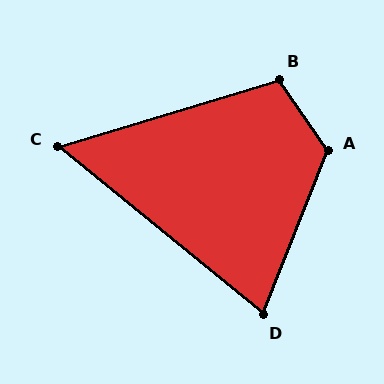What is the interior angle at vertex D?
Approximately 72 degrees (acute).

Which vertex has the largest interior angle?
A, at approximately 124 degrees.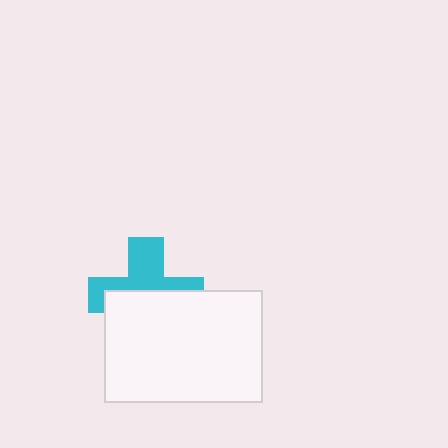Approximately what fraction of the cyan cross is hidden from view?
Roughly 54% of the cyan cross is hidden behind the white rectangle.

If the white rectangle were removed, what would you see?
You would see the complete cyan cross.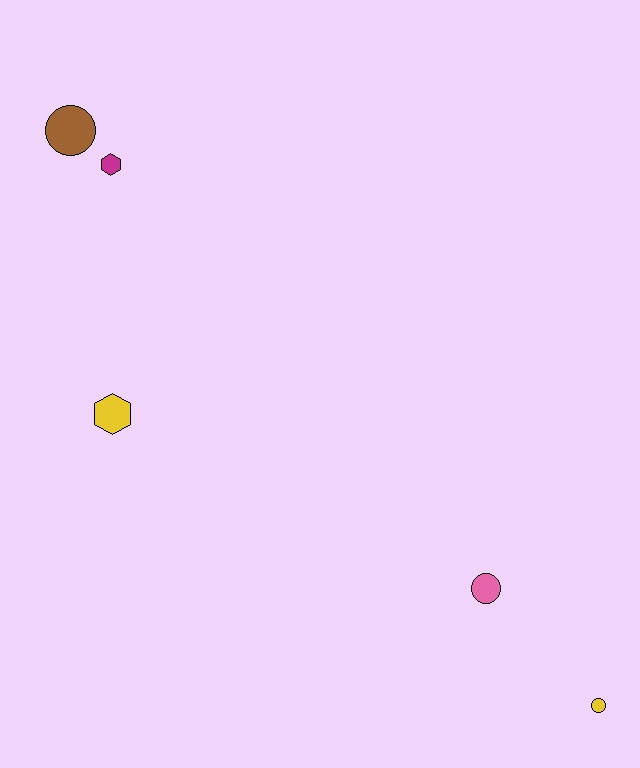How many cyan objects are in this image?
There are no cyan objects.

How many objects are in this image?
There are 5 objects.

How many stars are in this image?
There are no stars.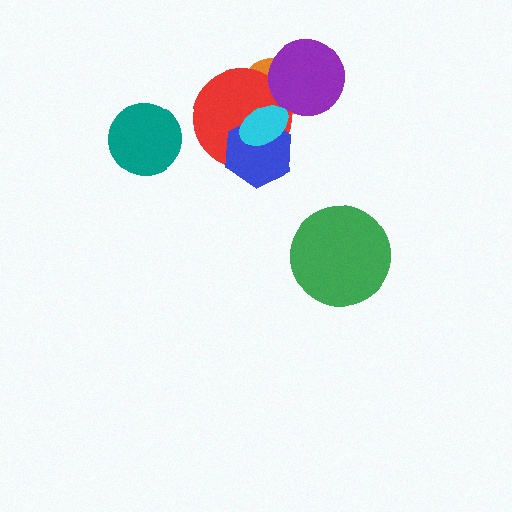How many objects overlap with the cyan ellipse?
3 objects overlap with the cyan ellipse.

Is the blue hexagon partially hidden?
Yes, it is partially covered by another shape.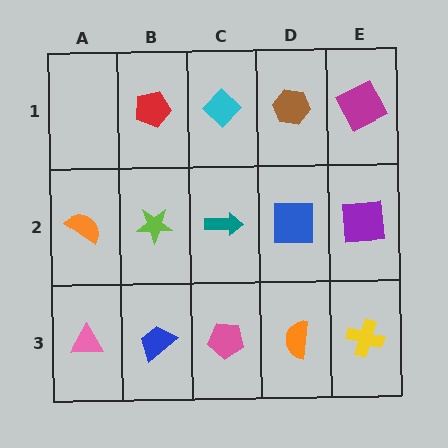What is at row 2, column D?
A blue square.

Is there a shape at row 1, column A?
No, that cell is empty.